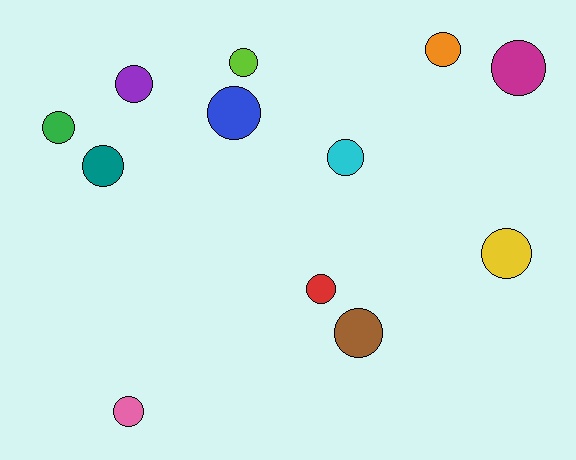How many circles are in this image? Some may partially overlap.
There are 12 circles.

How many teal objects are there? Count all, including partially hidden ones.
There is 1 teal object.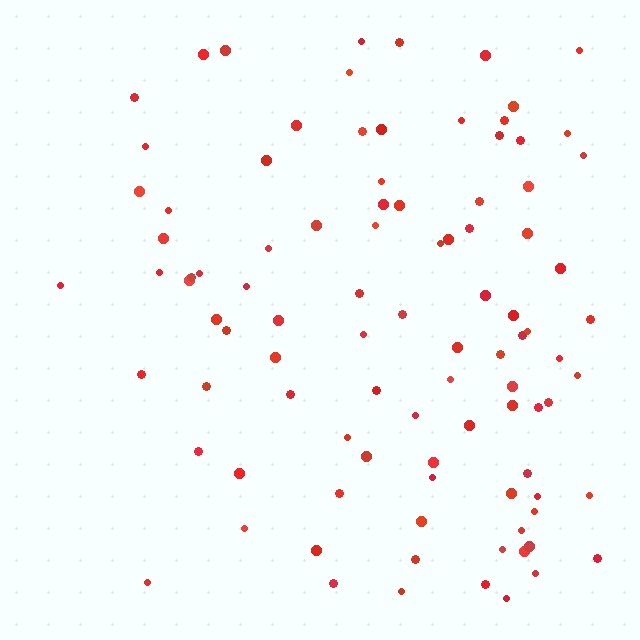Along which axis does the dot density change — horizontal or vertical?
Horizontal.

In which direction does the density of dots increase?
From left to right, with the right side densest.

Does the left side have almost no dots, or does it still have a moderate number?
Still a moderate number, just noticeably fewer than the right.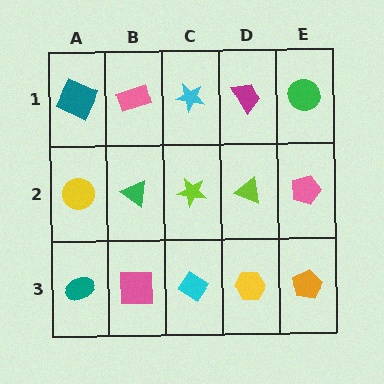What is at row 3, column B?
A pink square.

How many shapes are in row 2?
5 shapes.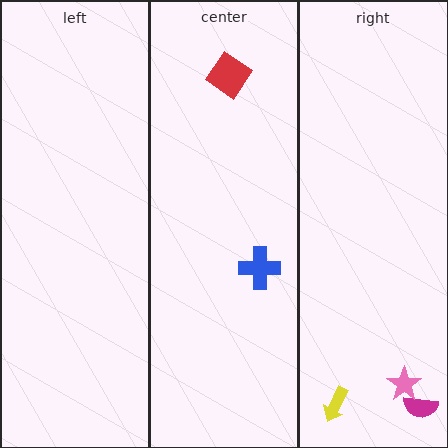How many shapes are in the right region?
3.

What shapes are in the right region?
The yellow arrow, the magenta semicircle, the pink star.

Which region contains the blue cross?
The center region.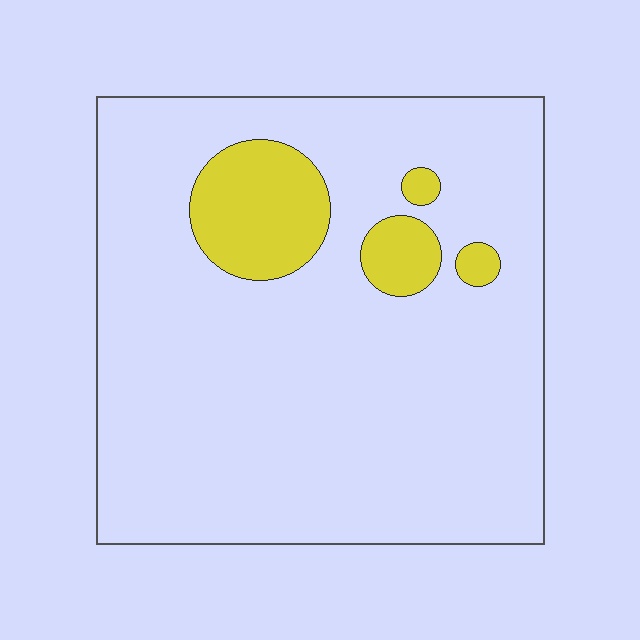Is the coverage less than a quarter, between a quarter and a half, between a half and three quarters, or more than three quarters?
Less than a quarter.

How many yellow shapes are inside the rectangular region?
4.